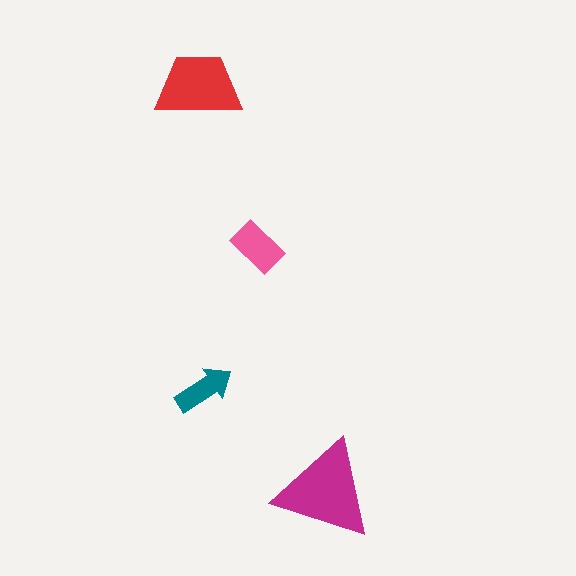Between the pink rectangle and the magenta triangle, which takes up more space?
The magenta triangle.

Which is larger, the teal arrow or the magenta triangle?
The magenta triangle.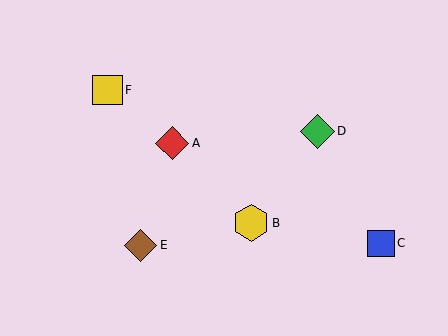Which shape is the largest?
The yellow hexagon (labeled B) is the largest.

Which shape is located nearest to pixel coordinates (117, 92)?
The yellow square (labeled F) at (107, 90) is nearest to that location.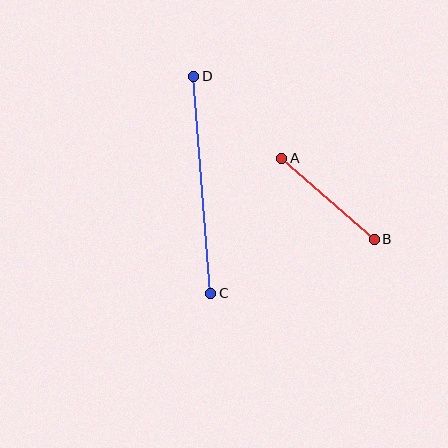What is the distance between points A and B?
The distance is approximately 123 pixels.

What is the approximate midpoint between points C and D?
The midpoint is at approximately (202, 185) pixels.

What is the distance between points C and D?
The distance is approximately 217 pixels.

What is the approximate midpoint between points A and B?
The midpoint is at approximately (328, 199) pixels.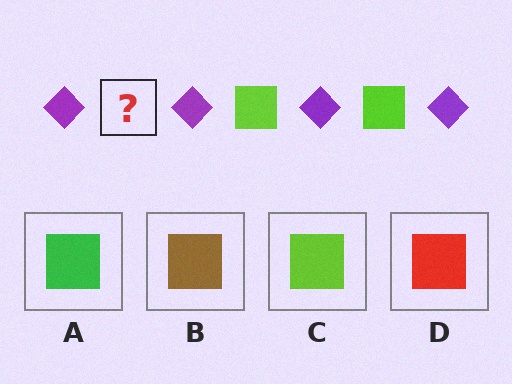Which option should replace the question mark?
Option C.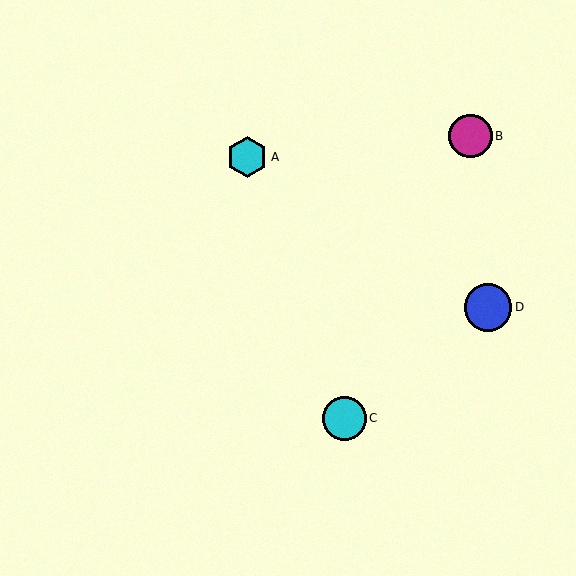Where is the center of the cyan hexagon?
The center of the cyan hexagon is at (247, 157).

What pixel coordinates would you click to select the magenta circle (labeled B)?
Click at (470, 136) to select the magenta circle B.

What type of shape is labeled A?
Shape A is a cyan hexagon.